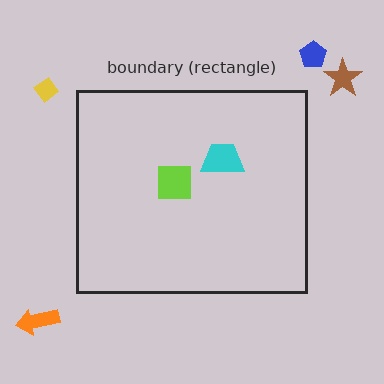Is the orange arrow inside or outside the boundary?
Outside.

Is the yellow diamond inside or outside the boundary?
Outside.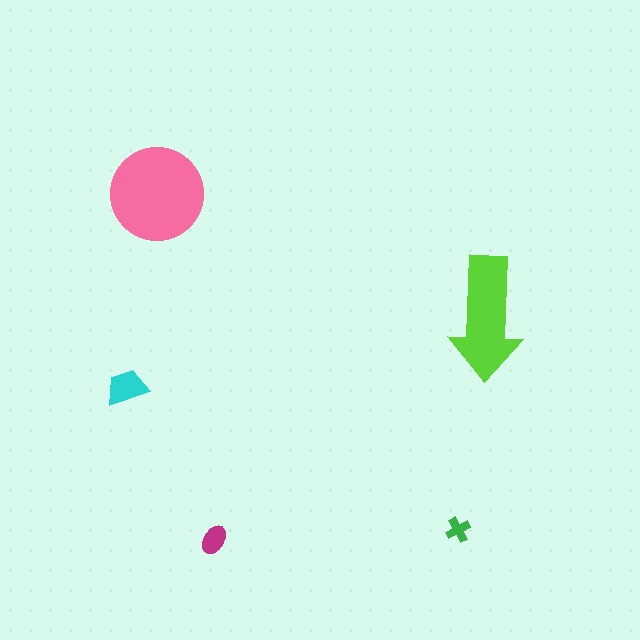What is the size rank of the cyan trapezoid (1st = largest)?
3rd.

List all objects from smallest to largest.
The green cross, the magenta ellipse, the cyan trapezoid, the lime arrow, the pink circle.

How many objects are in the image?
There are 5 objects in the image.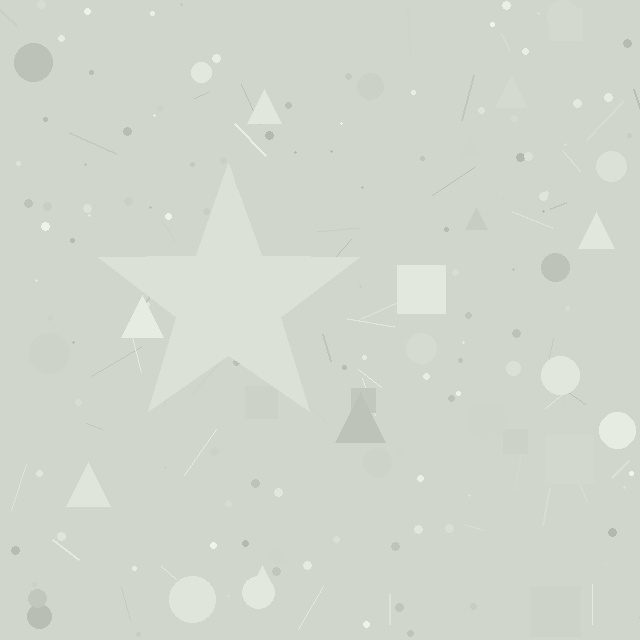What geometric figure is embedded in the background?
A star is embedded in the background.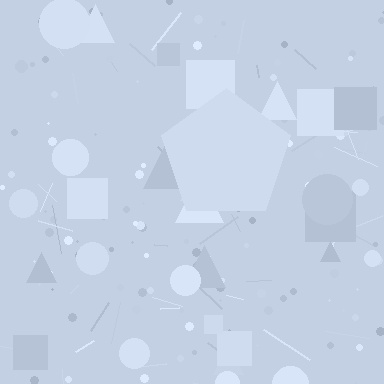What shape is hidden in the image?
A pentagon is hidden in the image.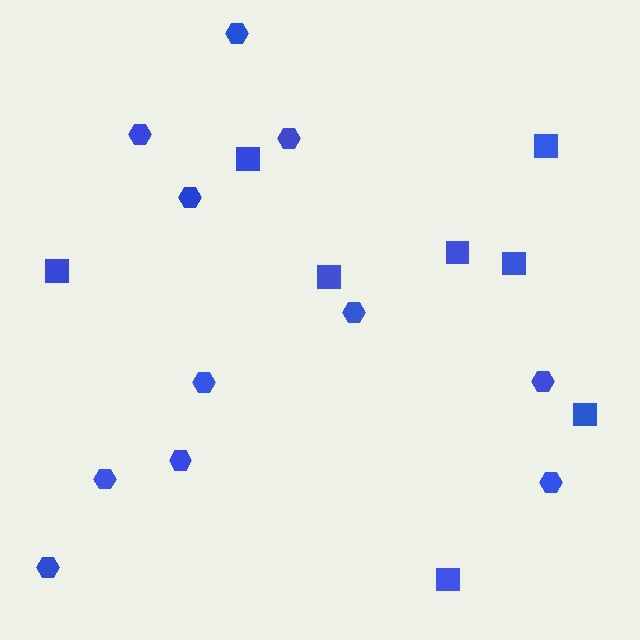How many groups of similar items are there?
There are 2 groups: one group of hexagons (11) and one group of squares (8).